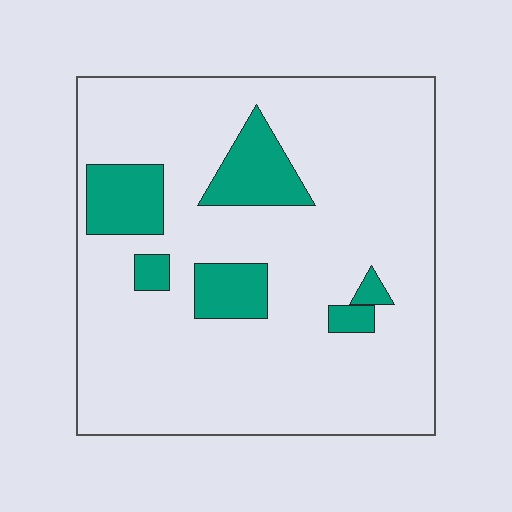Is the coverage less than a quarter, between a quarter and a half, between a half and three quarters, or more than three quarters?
Less than a quarter.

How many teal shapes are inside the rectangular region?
6.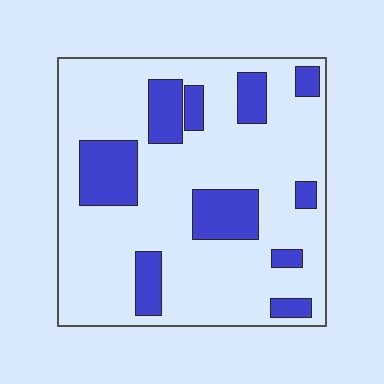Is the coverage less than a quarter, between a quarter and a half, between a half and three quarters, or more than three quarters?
Less than a quarter.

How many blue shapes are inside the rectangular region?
10.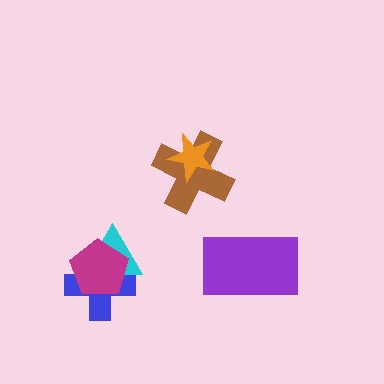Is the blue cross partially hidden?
Yes, it is partially covered by another shape.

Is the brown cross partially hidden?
Yes, it is partially covered by another shape.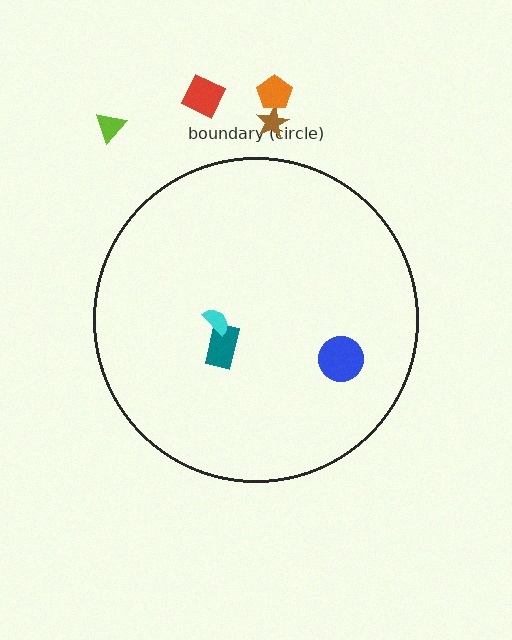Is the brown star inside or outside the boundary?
Outside.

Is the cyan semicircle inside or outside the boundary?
Inside.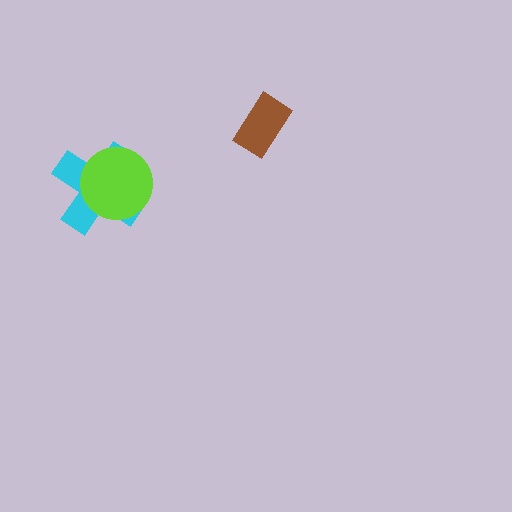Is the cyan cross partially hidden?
Yes, it is partially covered by another shape.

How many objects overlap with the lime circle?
1 object overlaps with the lime circle.